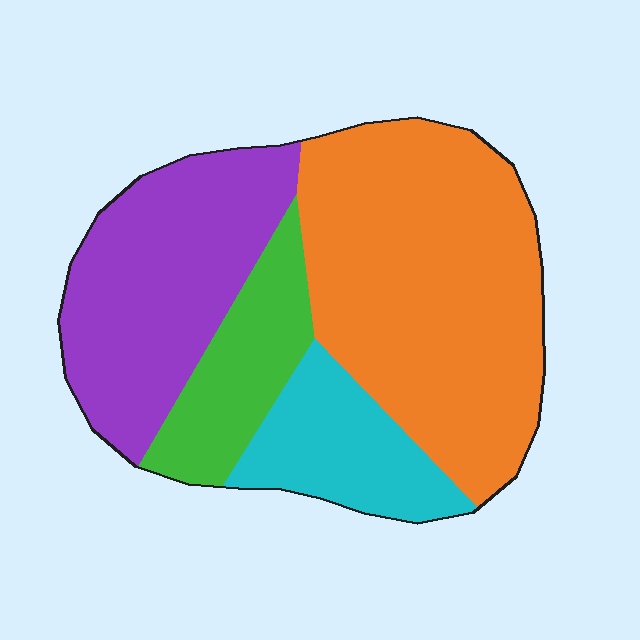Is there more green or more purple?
Purple.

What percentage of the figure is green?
Green takes up less than a quarter of the figure.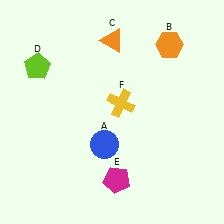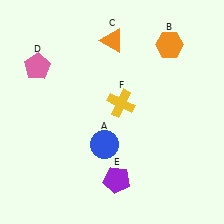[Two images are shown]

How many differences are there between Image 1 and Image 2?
There are 2 differences between the two images.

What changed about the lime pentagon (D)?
In Image 1, D is lime. In Image 2, it changed to pink.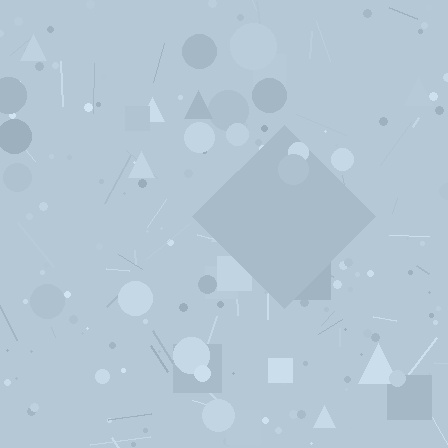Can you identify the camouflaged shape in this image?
The camouflaged shape is a diamond.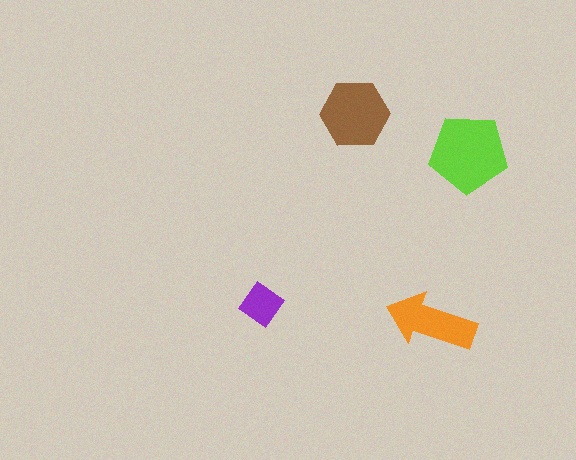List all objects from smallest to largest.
The purple diamond, the orange arrow, the brown hexagon, the lime pentagon.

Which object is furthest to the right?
The lime pentagon is rightmost.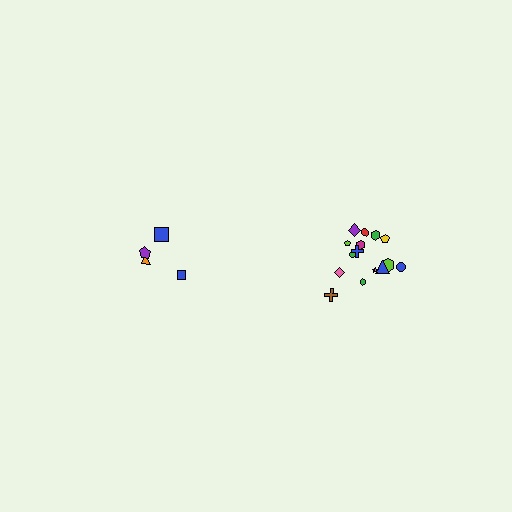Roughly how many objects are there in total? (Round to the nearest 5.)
Roughly 20 objects in total.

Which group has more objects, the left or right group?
The right group.